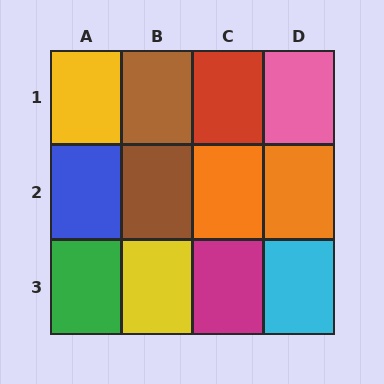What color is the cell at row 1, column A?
Yellow.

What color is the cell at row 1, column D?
Pink.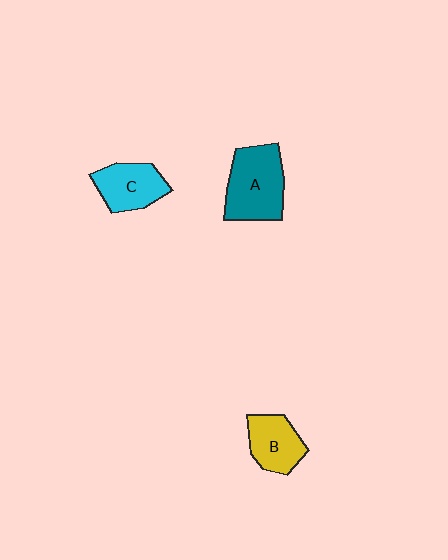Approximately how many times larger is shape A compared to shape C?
Approximately 1.4 times.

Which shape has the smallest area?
Shape B (yellow).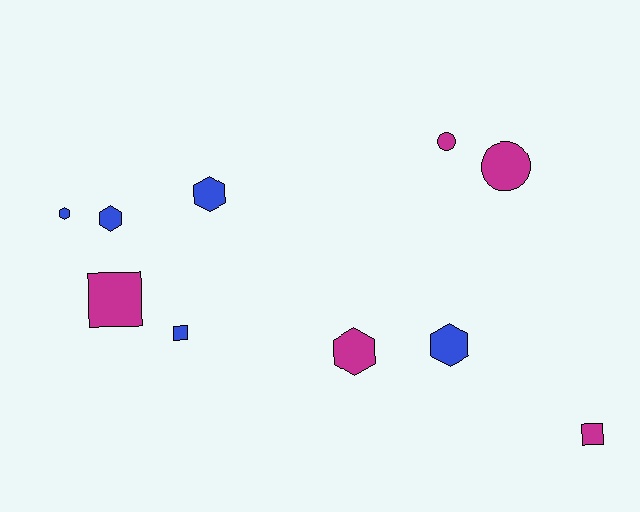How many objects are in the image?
There are 10 objects.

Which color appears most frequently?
Blue, with 5 objects.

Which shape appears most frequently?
Hexagon, with 5 objects.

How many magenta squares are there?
There are 2 magenta squares.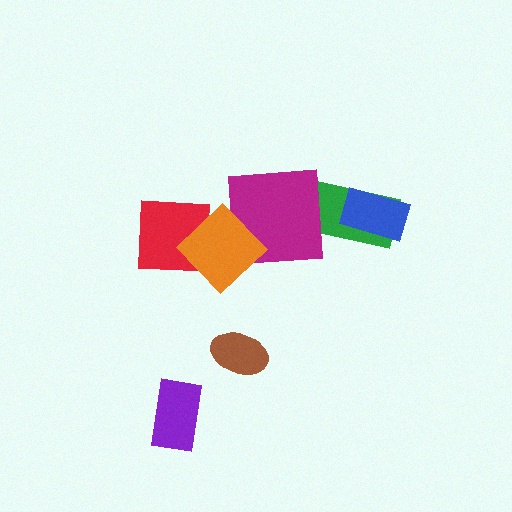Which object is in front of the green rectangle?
The blue rectangle is in front of the green rectangle.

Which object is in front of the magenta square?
The orange diamond is in front of the magenta square.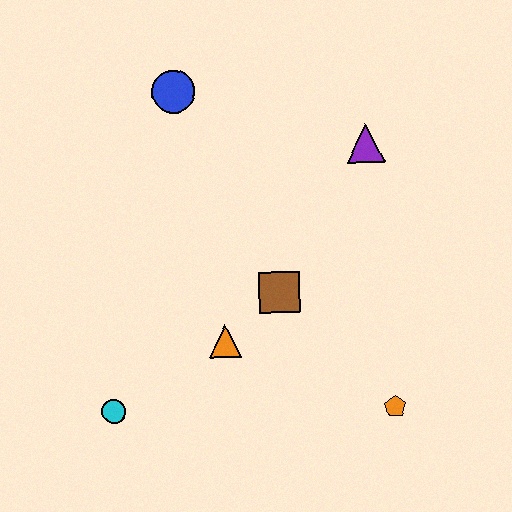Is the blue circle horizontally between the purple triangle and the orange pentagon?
No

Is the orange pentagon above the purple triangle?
No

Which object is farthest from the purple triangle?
The cyan circle is farthest from the purple triangle.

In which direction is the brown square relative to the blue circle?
The brown square is below the blue circle.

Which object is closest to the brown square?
The orange triangle is closest to the brown square.